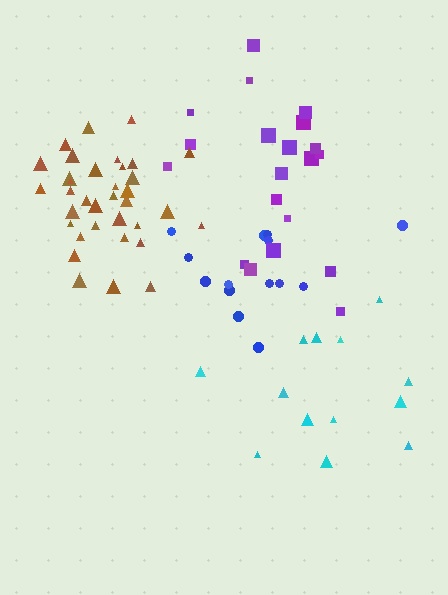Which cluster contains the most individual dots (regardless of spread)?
Brown (35).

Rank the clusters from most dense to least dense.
brown, purple, blue, cyan.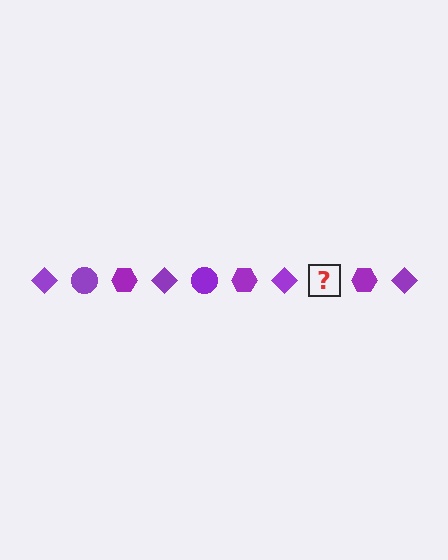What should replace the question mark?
The question mark should be replaced with a purple circle.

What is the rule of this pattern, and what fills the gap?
The rule is that the pattern cycles through diamond, circle, hexagon shapes in purple. The gap should be filled with a purple circle.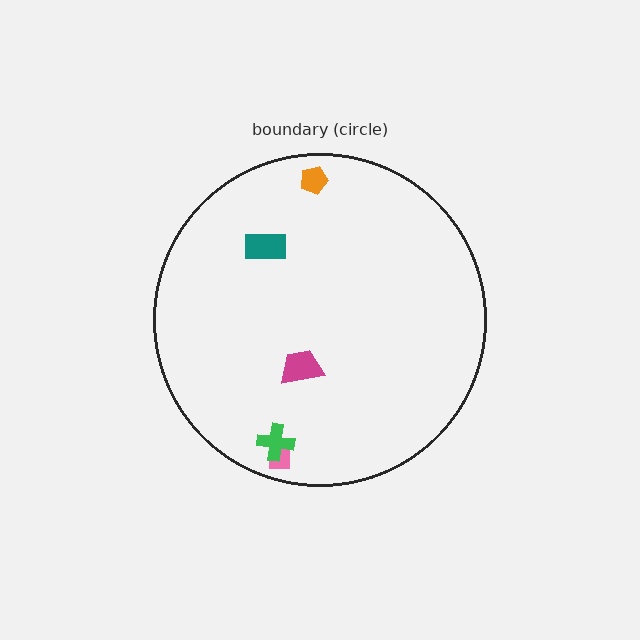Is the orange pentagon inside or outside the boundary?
Inside.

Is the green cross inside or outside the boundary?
Inside.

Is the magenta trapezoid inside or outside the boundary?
Inside.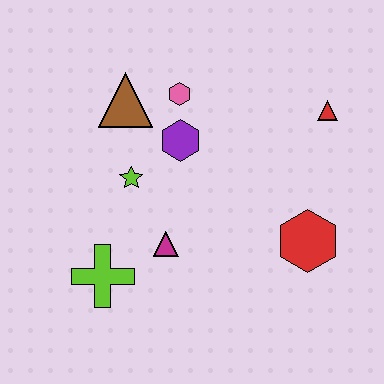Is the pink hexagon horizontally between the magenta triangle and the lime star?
No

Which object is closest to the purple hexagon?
The pink hexagon is closest to the purple hexagon.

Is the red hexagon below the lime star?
Yes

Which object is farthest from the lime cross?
The red triangle is farthest from the lime cross.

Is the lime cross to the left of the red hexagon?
Yes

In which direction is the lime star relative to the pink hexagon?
The lime star is below the pink hexagon.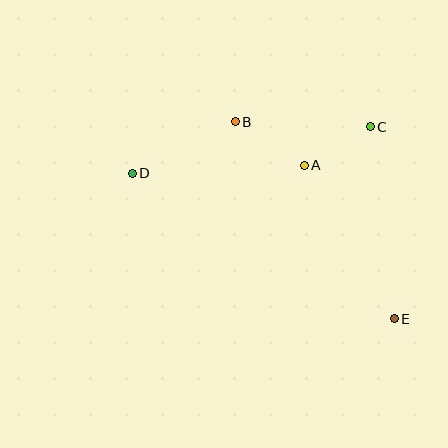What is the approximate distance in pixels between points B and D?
The distance between B and D is approximately 115 pixels.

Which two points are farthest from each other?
Points D and E are farthest from each other.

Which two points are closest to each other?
Points A and C are closest to each other.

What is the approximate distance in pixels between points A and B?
The distance between A and B is approximately 82 pixels.